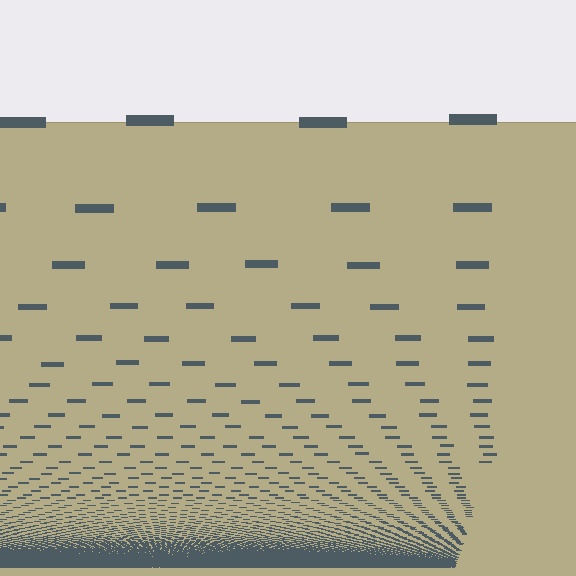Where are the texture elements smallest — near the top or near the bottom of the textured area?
Near the bottom.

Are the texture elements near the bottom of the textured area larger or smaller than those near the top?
Smaller. The gradient is inverted — elements near the bottom are smaller and denser.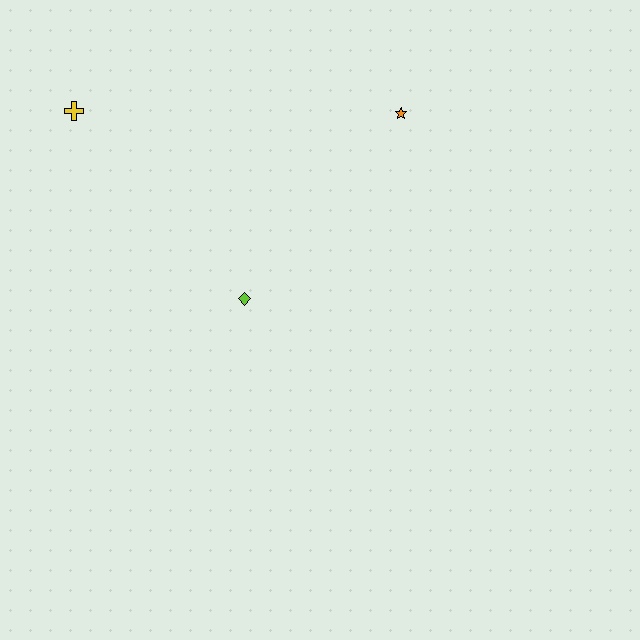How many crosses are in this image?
There is 1 cross.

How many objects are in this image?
There are 3 objects.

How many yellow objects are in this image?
There is 1 yellow object.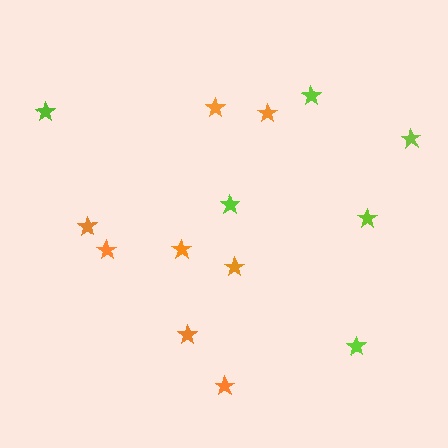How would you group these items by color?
There are 2 groups: one group of orange stars (8) and one group of lime stars (6).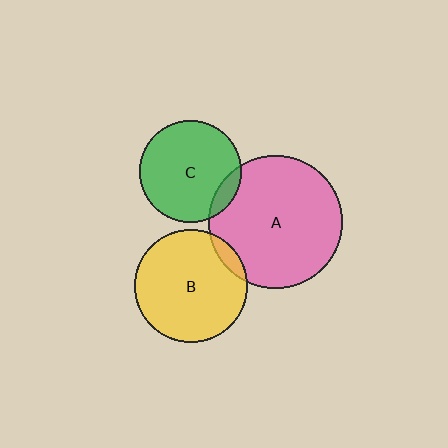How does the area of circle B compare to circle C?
Approximately 1.2 times.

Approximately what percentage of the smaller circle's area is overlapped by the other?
Approximately 5%.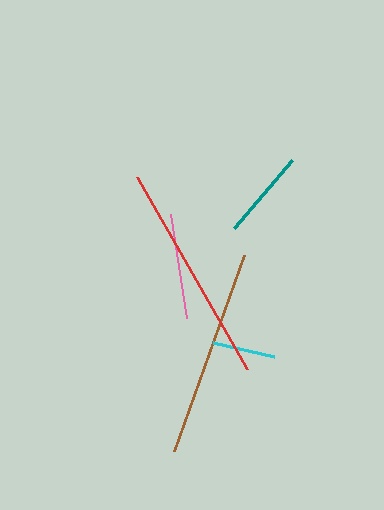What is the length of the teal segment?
The teal segment is approximately 89 pixels long.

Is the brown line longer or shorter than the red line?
The red line is longer than the brown line.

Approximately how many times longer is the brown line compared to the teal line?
The brown line is approximately 2.3 times the length of the teal line.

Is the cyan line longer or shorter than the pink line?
The pink line is longer than the cyan line.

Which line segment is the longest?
The red line is the longest at approximately 221 pixels.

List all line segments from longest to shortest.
From longest to shortest: red, brown, pink, teal, cyan.